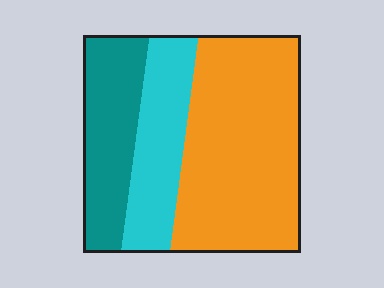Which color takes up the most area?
Orange, at roughly 55%.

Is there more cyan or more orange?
Orange.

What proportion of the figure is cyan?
Cyan takes up about one fifth (1/5) of the figure.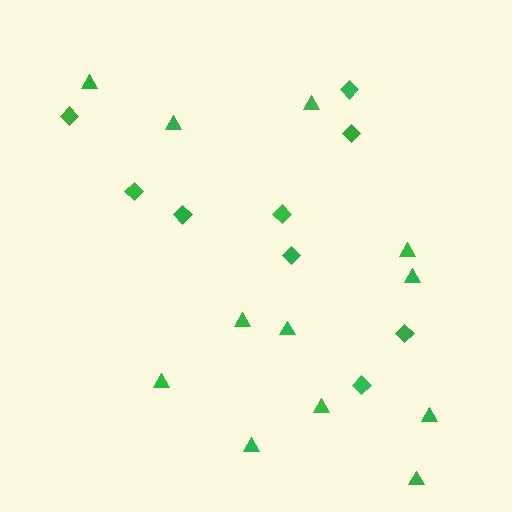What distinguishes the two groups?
There are 2 groups: one group of triangles (12) and one group of diamonds (9).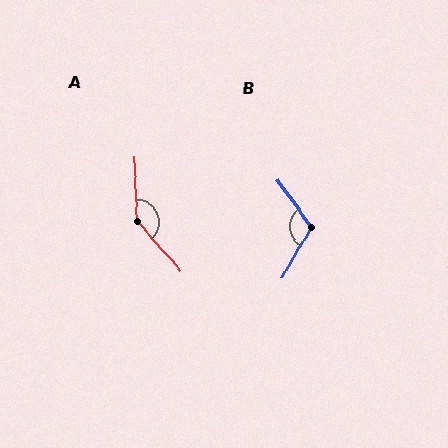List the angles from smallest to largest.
B (114°), A (141°).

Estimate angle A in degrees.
Approximately 141 degrees.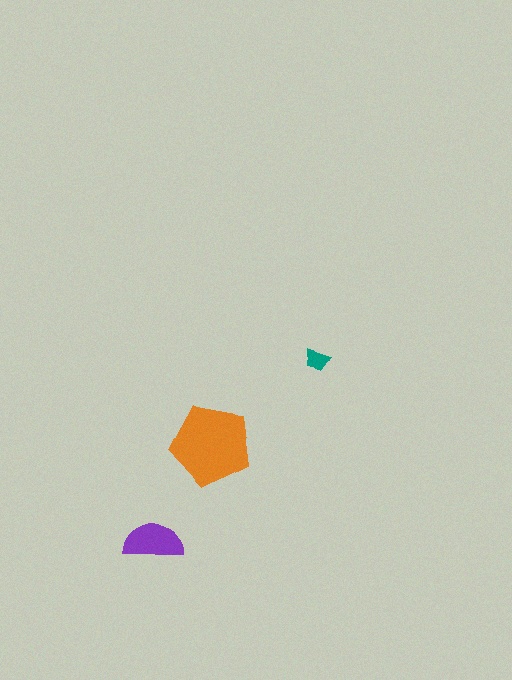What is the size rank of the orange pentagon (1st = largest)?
1st.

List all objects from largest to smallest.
The orange pentagon, the purple semicircle, the teal trapezoid.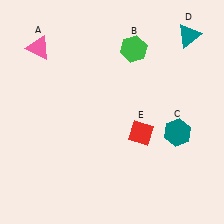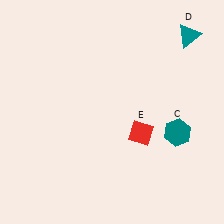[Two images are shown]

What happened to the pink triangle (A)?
The pink triangle (A) was removed in Image 2. It was in the top-left area of Image 1.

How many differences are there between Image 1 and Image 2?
There are 2 differences between the two images.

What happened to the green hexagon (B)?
The green hexagon (B) was removed in Image 2. It was in the top-right area of Image 1.